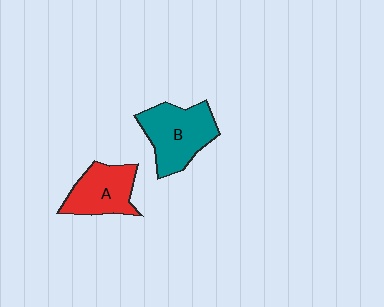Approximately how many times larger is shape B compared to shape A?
Approximately 1.3 times.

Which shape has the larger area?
Shape B (teal).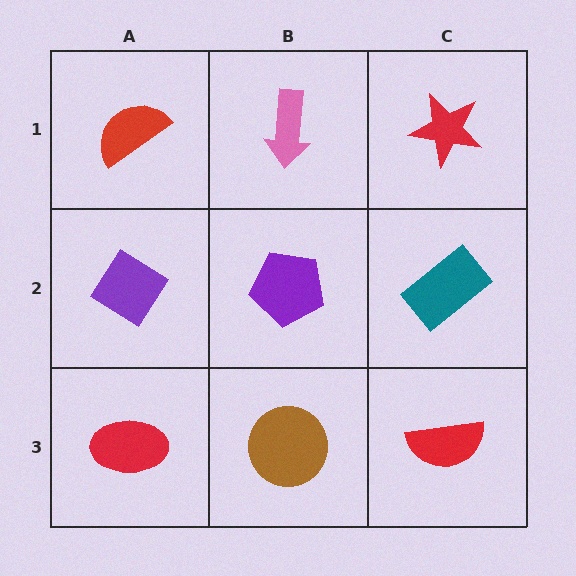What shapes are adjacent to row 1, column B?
A purple pentagon (row 2, column B), a red semicircle (row 1, column A), a red star (row 1, column C).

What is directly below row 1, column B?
A purple pentagon.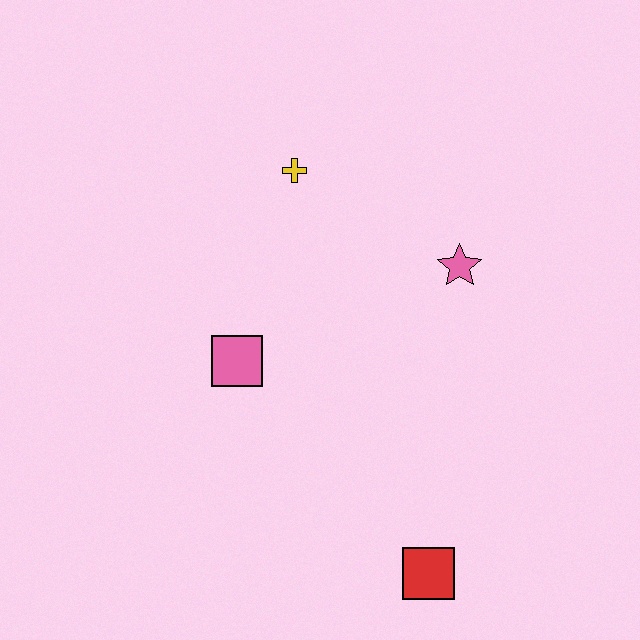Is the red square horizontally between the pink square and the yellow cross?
No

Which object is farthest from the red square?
The yellow cross is farthest from the red square.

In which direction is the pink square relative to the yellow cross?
The pink square is below the yellow cross.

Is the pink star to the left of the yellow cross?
No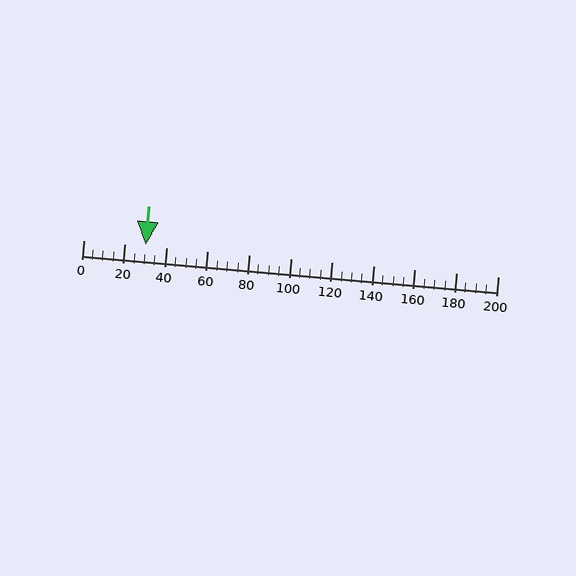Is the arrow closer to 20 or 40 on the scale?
The arrow is closer to 40.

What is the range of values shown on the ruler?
The ruler shows values from 0 to 200.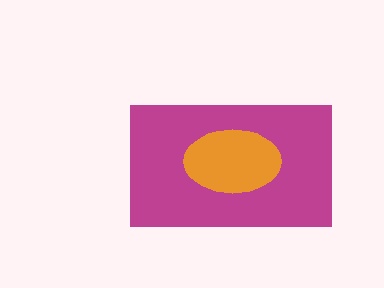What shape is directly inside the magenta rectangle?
The orange ellipse.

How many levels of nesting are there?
2.